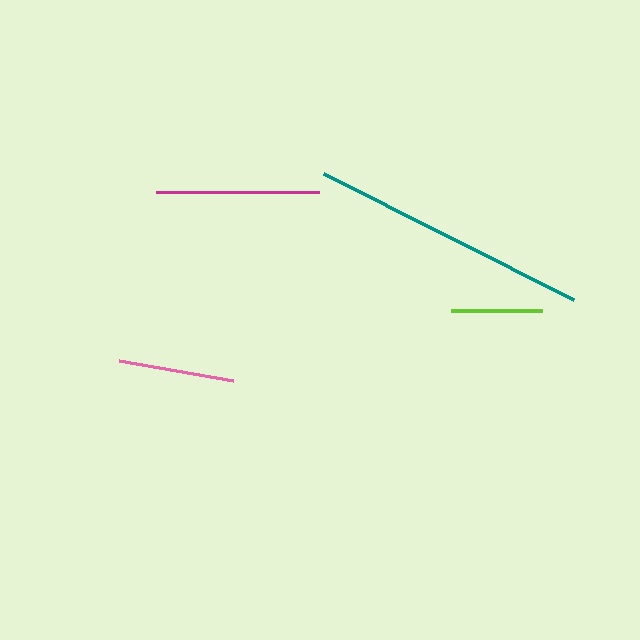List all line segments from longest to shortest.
From longest to shortest: teal, magenta, pink, lime.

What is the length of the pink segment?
The pink segment is approximately 115 pixels long.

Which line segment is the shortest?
The lime line is the shortest at approximately 91 pixels.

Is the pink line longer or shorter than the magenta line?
The magenta line is longer than the pink line.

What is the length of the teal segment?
The teal segment is approximately 279 pixels long.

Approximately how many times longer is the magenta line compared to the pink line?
The magenta line is approximately 1.4 times the length of the pink line.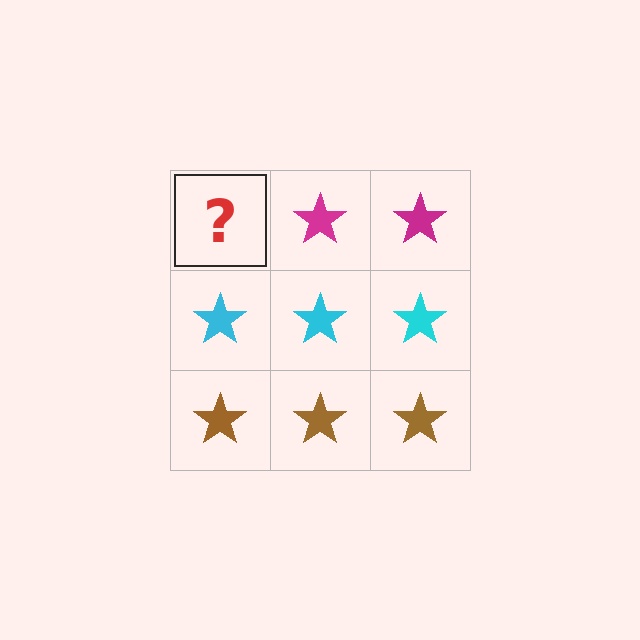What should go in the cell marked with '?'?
The missing cell should contain a magenta star.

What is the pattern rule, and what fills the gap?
The rule is that each row has a consistent color. The gap should be filled with a magenta star.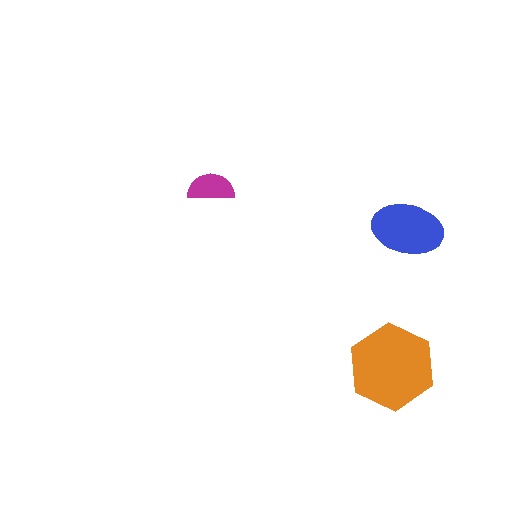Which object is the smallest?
The magenta semicircle.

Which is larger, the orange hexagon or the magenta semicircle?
The orange hexagon.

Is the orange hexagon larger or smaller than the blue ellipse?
Larger.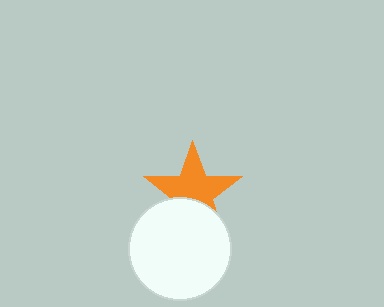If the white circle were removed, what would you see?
You would see the complete orange star.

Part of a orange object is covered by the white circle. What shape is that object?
It is a star.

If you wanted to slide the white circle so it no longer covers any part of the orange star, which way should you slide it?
Slide it down — that is the most direct way to separate the two shapes.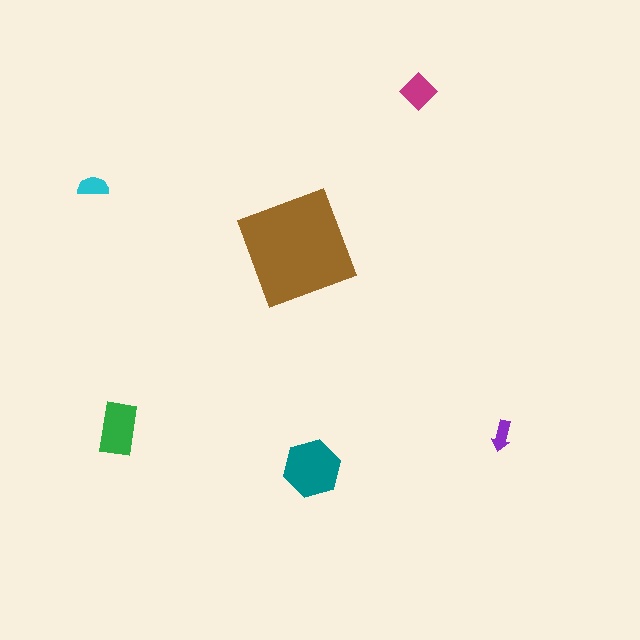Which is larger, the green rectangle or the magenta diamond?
The green rectangle.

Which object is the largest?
The brown square.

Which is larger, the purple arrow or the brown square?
The brown square.